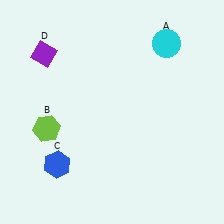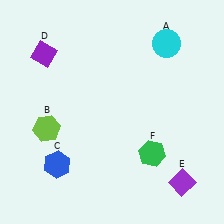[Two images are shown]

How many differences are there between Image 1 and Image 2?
There are 2 differences between the two images.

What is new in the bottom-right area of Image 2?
A purple diamond (E) was added in the bottom-right area of Image 2.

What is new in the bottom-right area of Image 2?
A green hexagon (F) was added in the bottom-right area of Image 2.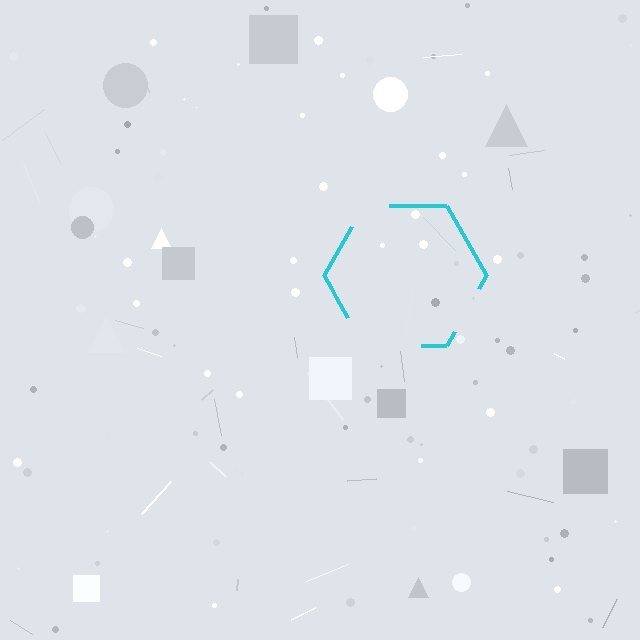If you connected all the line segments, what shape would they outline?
They would outline a hexagon.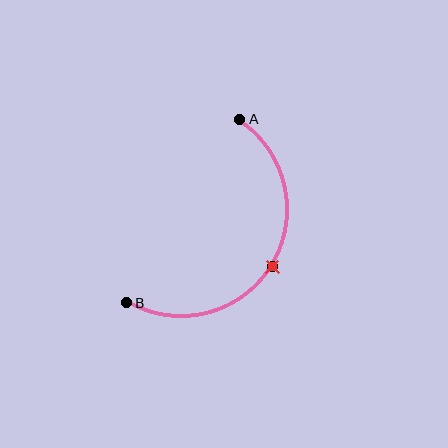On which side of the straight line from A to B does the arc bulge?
The arc bulges to the right of the straight line connecting A and B.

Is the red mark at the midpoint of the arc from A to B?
Yes. The red mark lies on the arc at equal arc-length from both A and B — it is the arc midpoint.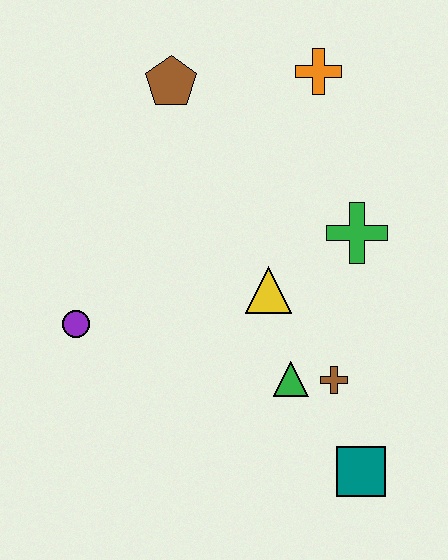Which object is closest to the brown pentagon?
The orange cross is closest to the brown pentagon.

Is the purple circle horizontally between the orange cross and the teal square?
No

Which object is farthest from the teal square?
The brown pentagon is farthest from the teal square.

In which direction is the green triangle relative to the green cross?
The green triangle is below the green cross.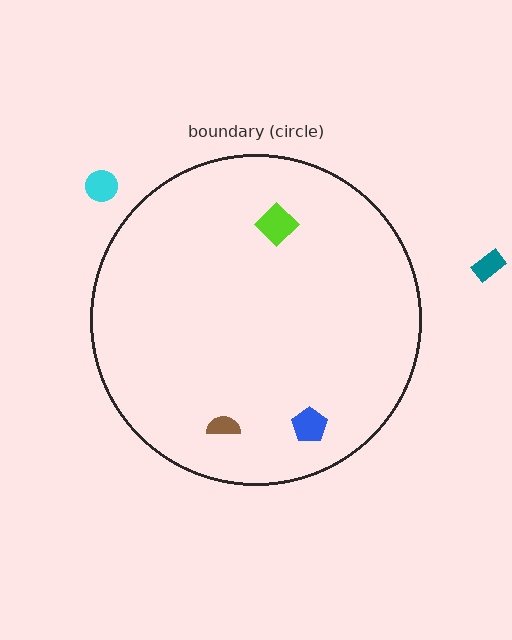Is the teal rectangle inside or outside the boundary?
Outside.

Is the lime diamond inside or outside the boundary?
Inside.